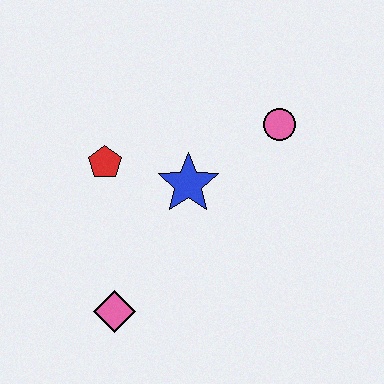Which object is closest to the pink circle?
The blue star is closest to the pink circle.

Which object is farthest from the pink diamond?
The pink circle is farthest from the pink diamond.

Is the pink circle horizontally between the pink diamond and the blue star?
No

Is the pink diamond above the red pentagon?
No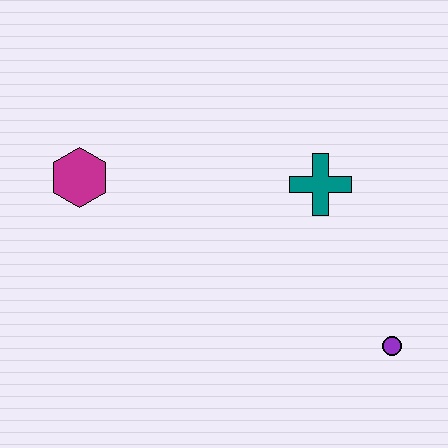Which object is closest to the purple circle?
The teal cross is closest to the purple circle.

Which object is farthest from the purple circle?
The magenta hexagon is farthest from the purple circle.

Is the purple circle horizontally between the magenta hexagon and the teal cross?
No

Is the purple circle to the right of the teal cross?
Yes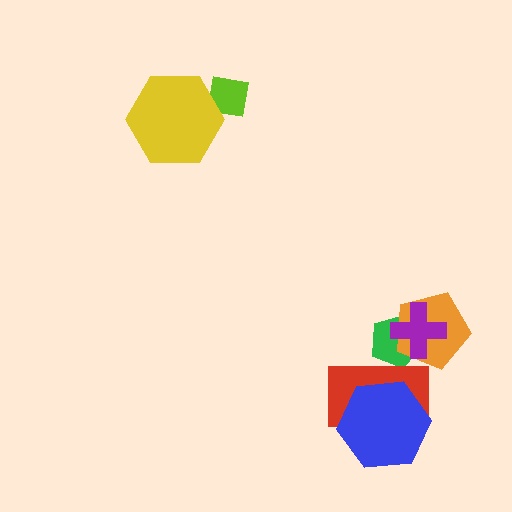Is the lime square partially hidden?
Yes, it is partially covered by another shape.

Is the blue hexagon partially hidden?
No, no other shape covers it.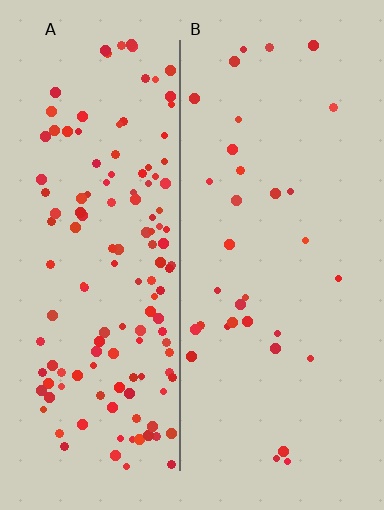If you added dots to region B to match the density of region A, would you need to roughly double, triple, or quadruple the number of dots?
Approximately quadruple.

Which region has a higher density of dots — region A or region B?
A (the left).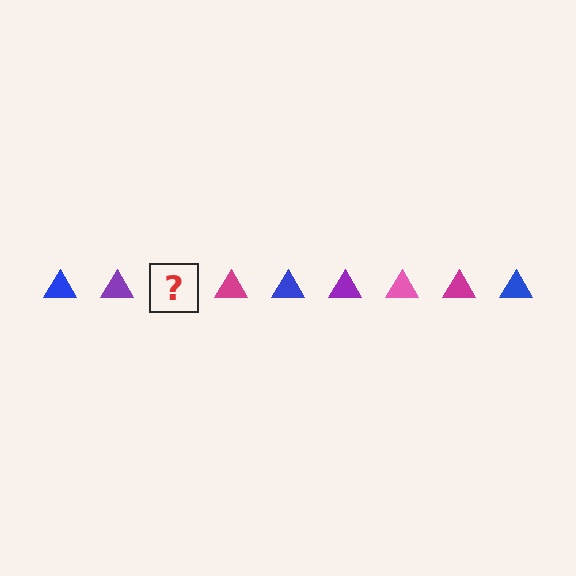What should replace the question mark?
The question mark should be replaced with a pink triangle.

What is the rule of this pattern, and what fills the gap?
The rule is that the pattern cycles through blue, purple, pink, magenta triangles. The gap should be filled with a pink triangle.